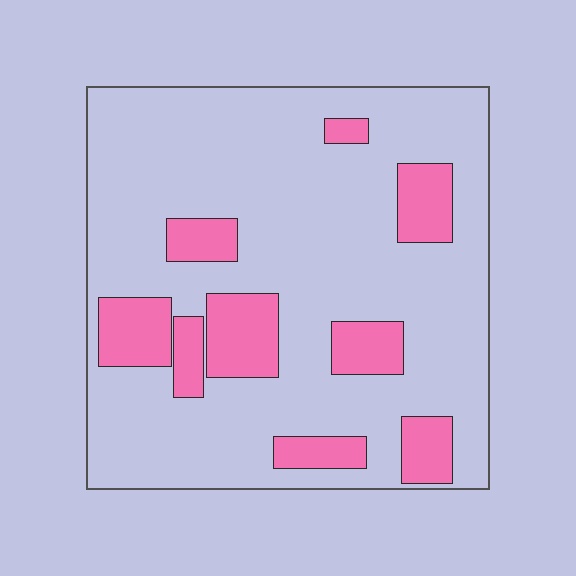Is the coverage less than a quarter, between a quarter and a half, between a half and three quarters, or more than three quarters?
Less than a quarter.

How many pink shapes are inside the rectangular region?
9.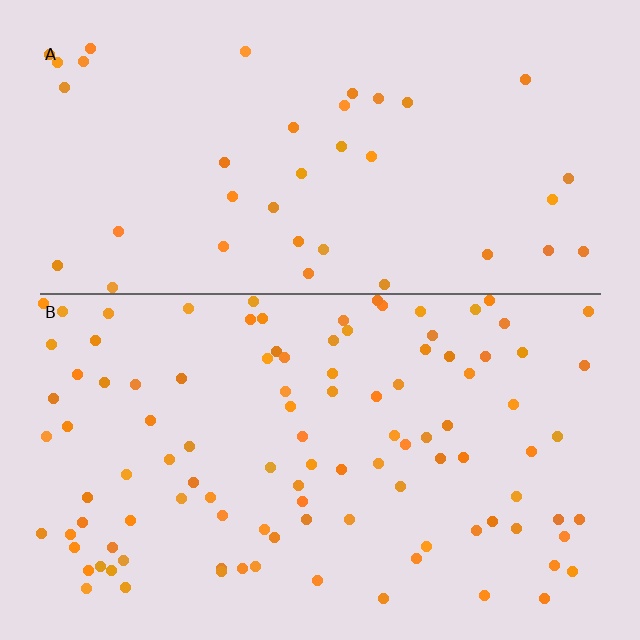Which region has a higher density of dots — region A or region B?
B (the bottom).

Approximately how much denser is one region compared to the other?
Approximately 2.7× — region B over region A.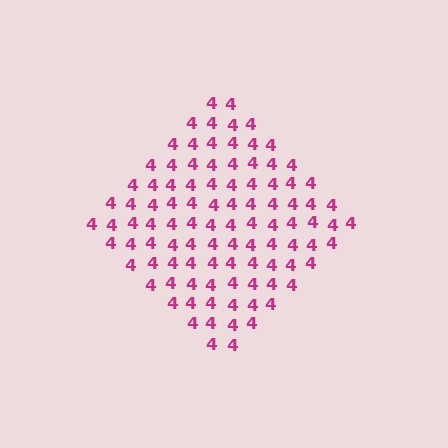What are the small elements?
The small elements are digit 4's.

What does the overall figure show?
The overall figure shows a diamond.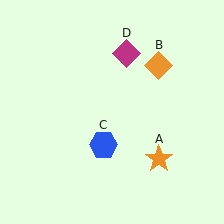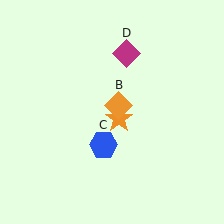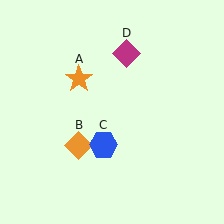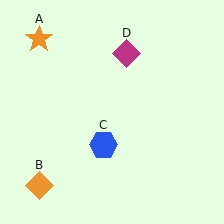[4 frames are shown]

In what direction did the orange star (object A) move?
The orange star (object A) moved up and to the left.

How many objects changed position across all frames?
2 objects changed position: orange star (object A), orange diamond (object B).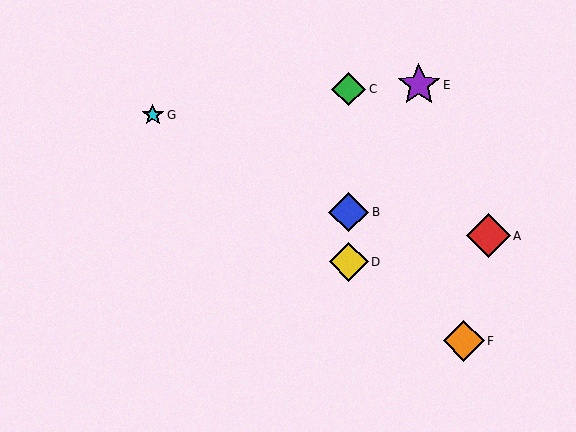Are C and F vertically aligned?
No, C is at x≈349 and F is at x≈464.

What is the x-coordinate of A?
Object A is at x≈488.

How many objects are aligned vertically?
3 objects (B, C, D) are aligned vertically.